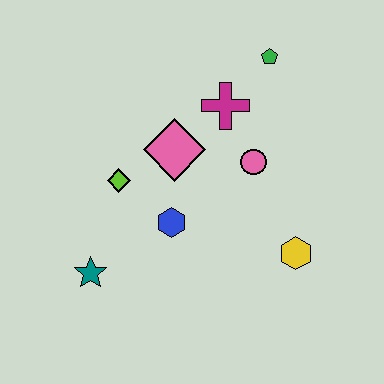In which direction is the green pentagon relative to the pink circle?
The green pentagon is above the pink circle.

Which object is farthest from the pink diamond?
The yellow hexagon is farthest from the pink diamond.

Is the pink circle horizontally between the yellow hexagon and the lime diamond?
Yes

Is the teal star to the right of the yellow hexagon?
No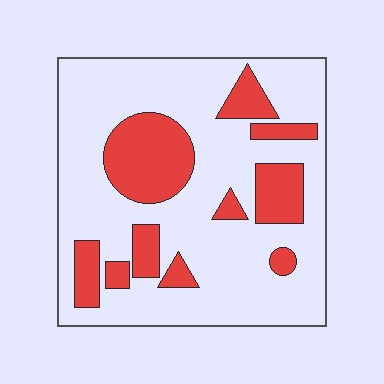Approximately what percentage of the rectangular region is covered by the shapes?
Approximately 25%.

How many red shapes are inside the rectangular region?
10.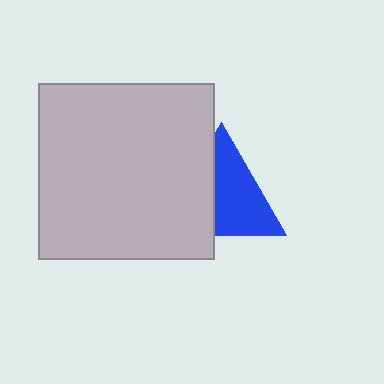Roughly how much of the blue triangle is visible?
About half of it is visible (roughly 58%).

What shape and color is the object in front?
The object in front is a light gray square.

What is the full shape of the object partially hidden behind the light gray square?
The partially hidden object is a blue triangle.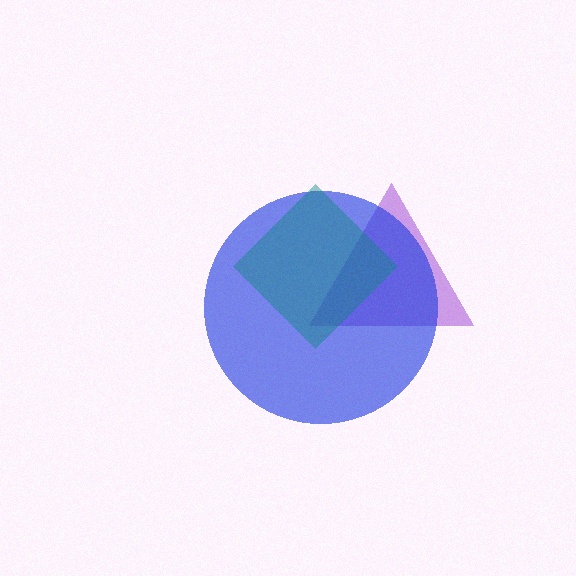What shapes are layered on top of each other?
The layered shapes are: a purple triangle, a blue circle, a teal diamond.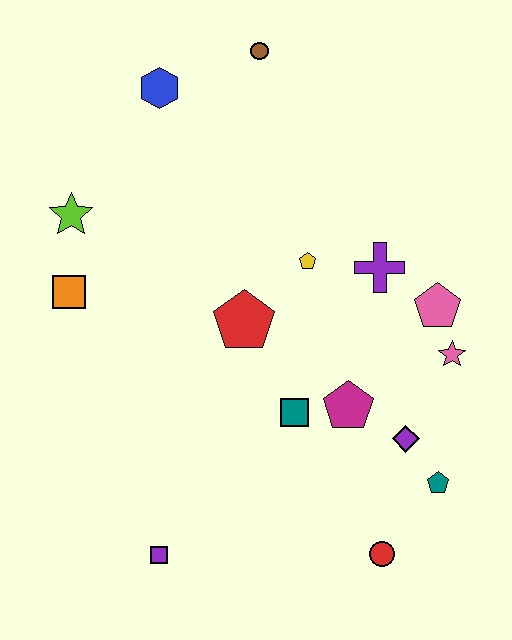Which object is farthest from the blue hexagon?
The red circle is farthest from the blue hexagon.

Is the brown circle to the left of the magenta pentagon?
Yes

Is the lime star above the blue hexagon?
No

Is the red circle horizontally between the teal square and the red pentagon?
No